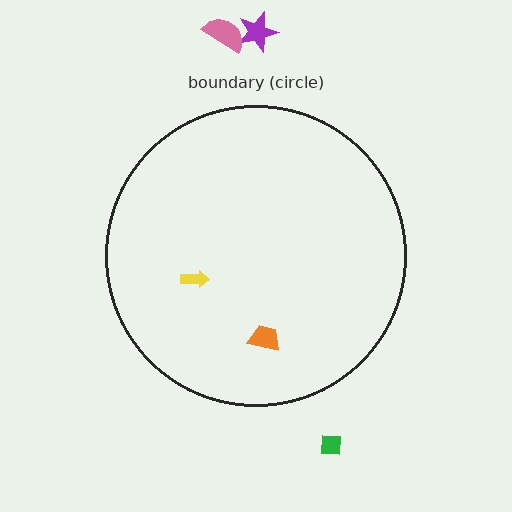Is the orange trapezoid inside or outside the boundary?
Inside.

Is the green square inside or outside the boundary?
Outside.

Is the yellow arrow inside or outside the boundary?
Inside.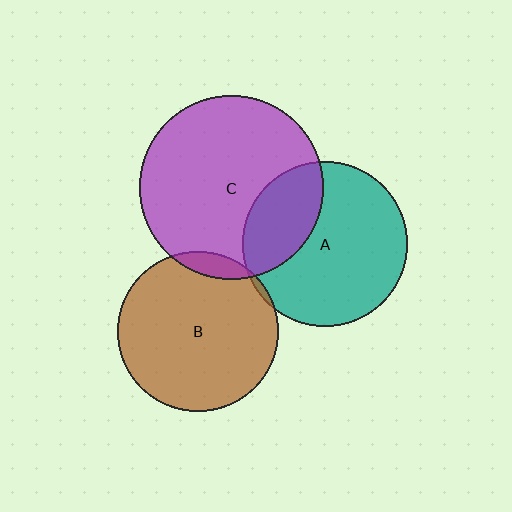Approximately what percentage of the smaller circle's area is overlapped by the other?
Approximately 30%.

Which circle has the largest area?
Circle C (purple).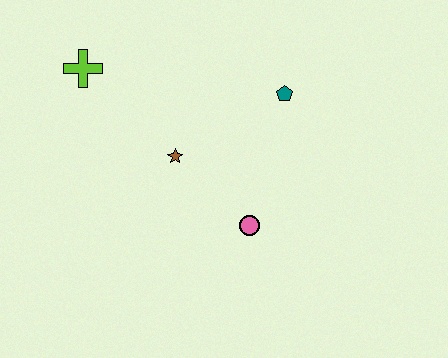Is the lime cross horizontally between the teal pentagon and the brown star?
No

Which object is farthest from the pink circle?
The lime cross is farthest from the pink circle.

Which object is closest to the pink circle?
The brown star is closest to the pink circle.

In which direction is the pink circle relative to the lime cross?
The pink circle is to the right of the lime cross.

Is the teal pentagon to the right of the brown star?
Yes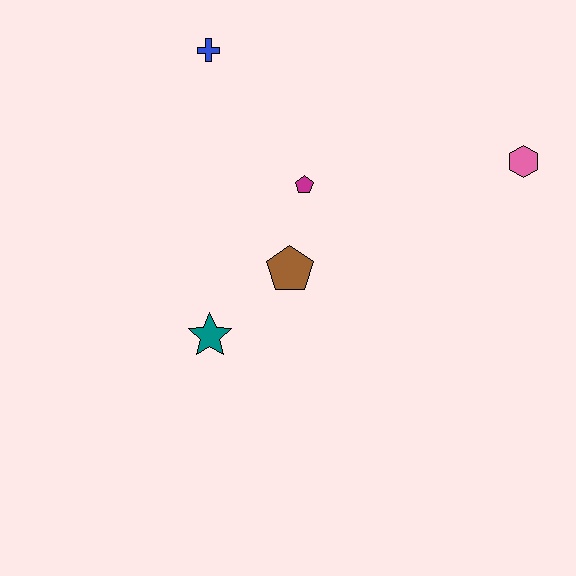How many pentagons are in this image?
There are 2 pentagons.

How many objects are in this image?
There are 5 objects.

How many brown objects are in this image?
There is 1 brown object.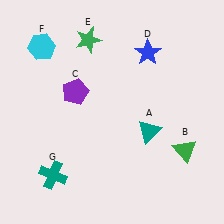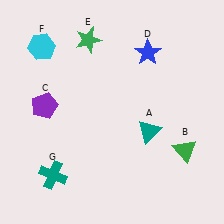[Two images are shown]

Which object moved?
The purple pentagon (C) moved left.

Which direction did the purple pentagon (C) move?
The purple pentagon (C) moved left.